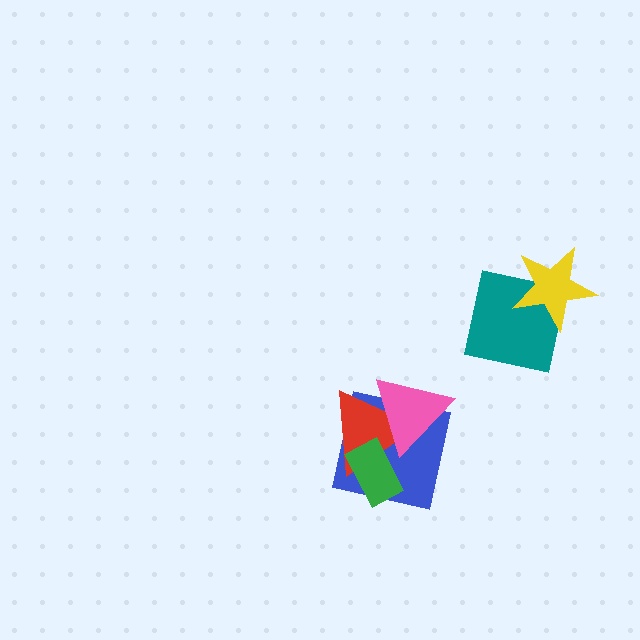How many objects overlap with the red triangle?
3 objects overlap with the red triangle.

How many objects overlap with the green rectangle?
2 objects overlap with the green rectangle.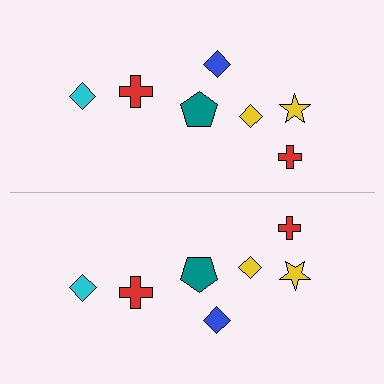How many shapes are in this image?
There are 14 shapes in this image.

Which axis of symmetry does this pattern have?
The pattern has a horizontal axis of symmetry running through the center of the image.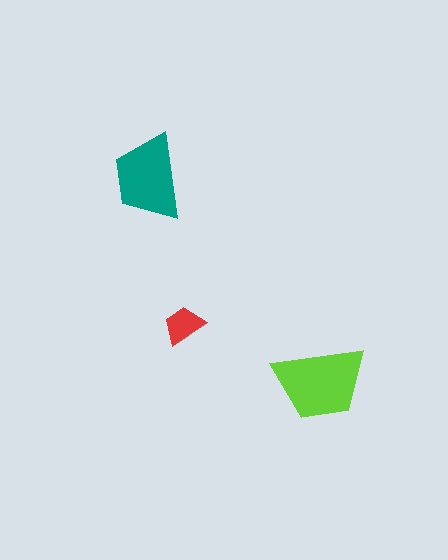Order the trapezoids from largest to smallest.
the lime one, the teal one, the red one.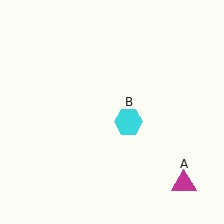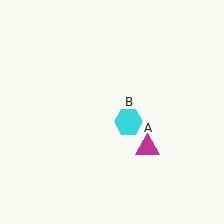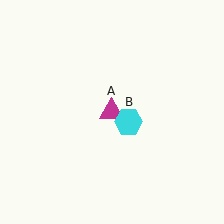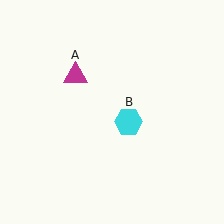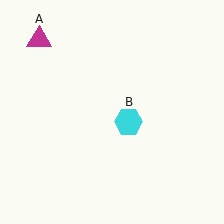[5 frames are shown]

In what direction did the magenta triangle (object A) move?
The magenta triangle (object A) moved up and to the left.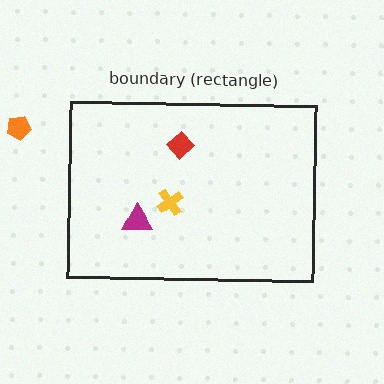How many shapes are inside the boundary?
3 inside, 1 outside.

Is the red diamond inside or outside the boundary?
Inside.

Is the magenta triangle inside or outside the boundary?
Inside.